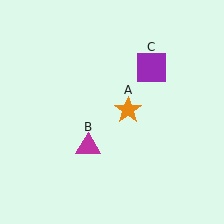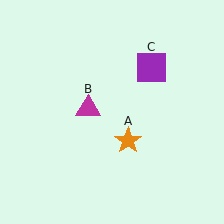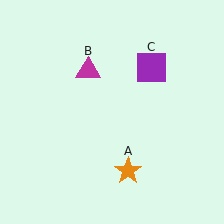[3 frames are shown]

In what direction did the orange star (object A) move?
The orange star (object A) moved down.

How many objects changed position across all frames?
2 objects changed position: orange star (object A), magenta triangle (object B).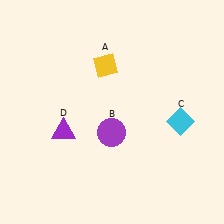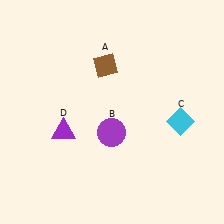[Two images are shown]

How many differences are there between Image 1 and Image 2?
There is 1 difference between the two images.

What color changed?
The diamond (A) changed from yellow in Image 1 to brown in Image 2.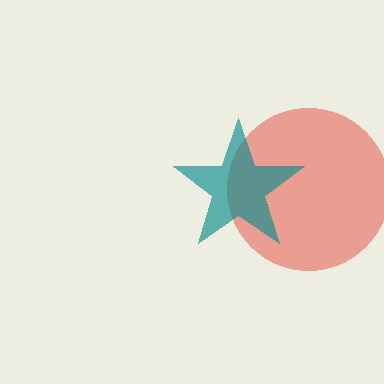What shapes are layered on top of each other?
The layered shapes are: a red circle, a teal star.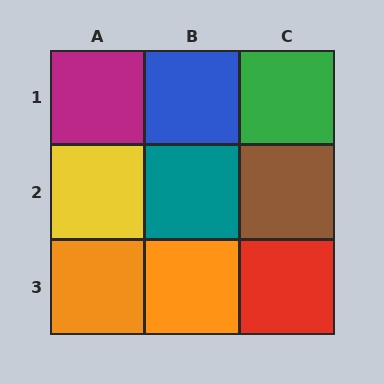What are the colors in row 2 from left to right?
Yellow, teal, brown.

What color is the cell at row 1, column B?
Blue.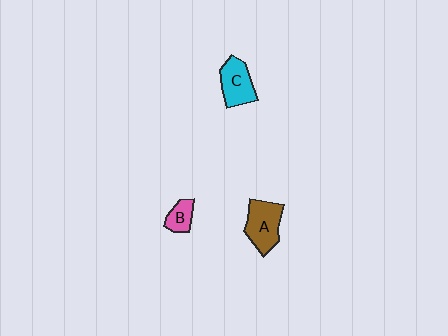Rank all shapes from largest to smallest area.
From largest to smallest: A (brown), C (cyan), B (pink).